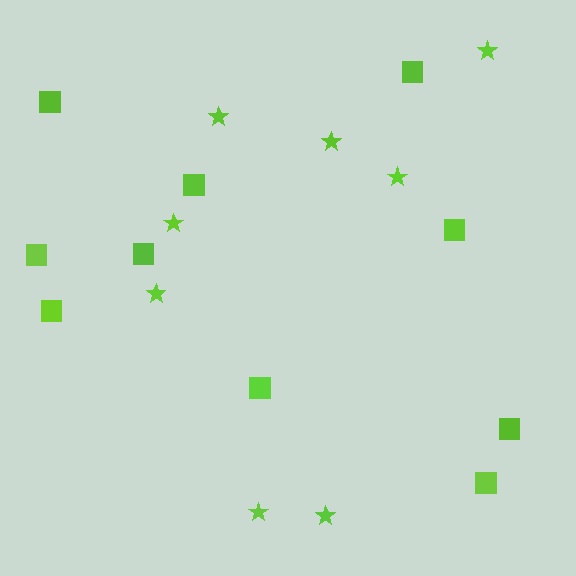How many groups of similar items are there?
There are 2 groups: one group of stars (8) and one group of squares (10).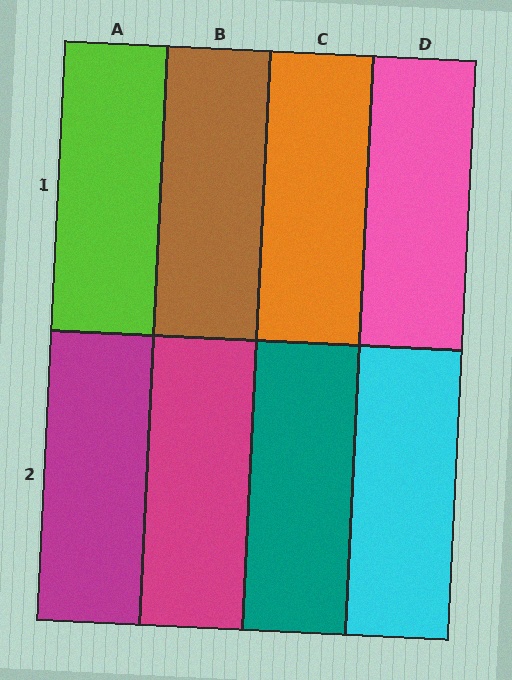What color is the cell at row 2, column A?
Magenta.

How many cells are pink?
1 cell is pink.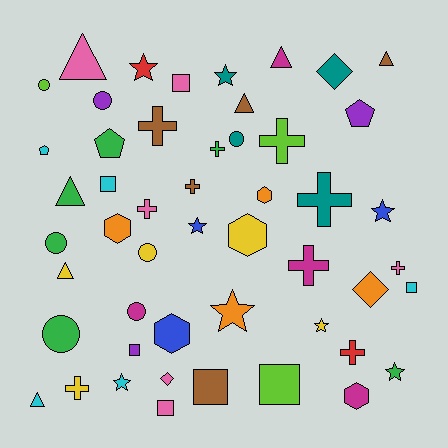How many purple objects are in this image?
There are 3 purple objects.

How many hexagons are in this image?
There are 5 hexagons.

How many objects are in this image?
There are 50 objects.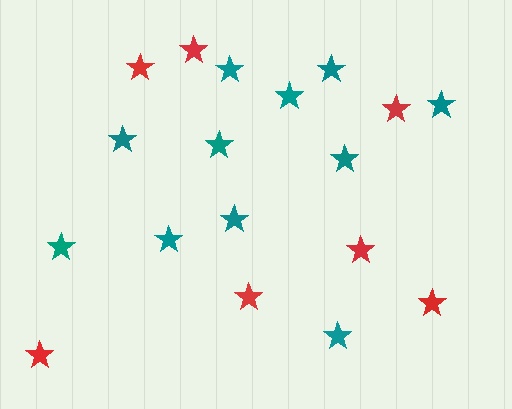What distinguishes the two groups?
There are 2 groups: one group of red stars (7) and one group of teal stars (11).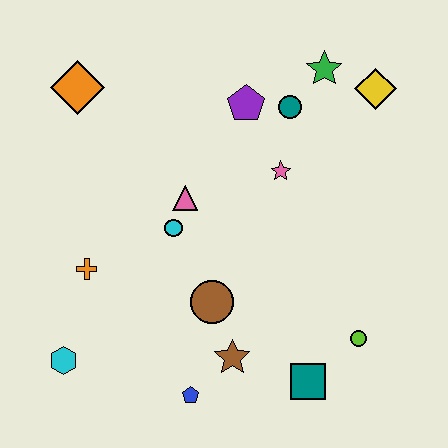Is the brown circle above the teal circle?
No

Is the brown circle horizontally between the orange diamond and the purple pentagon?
Yes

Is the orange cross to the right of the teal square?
No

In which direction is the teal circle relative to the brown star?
The teal circle is above the brown star.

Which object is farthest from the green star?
The cyan hexagon is farthest from the green star.